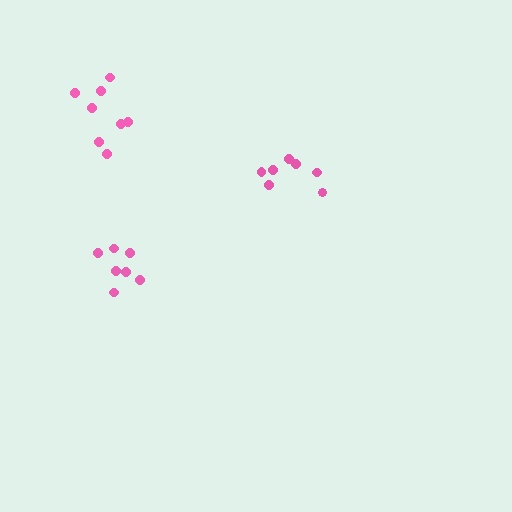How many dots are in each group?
Group 1: 7 dots, Group 2: 8 dots, Group 3: 7 dots (22 total).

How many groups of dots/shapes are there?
There are 3 groups.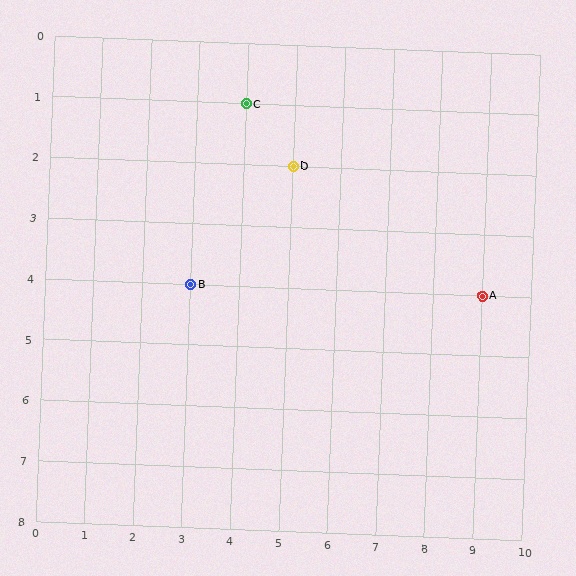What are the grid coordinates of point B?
Point B is at grid coordinates (3, 4).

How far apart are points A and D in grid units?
Points A and D are 4 columns and 2 rows apart (about 4.5 grid units diagonally).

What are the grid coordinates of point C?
Point C is at grid coordinates (4, 1).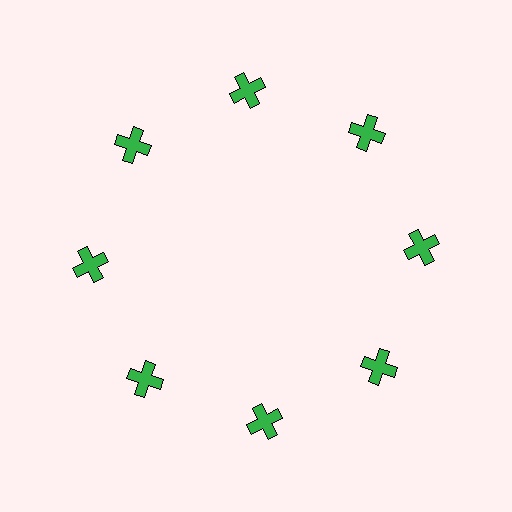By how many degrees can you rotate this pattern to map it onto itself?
The pattern maps onto itself every 45 degrees of rotation.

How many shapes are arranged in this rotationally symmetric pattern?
There are 8 shapes, arranged in 8 groups of 1.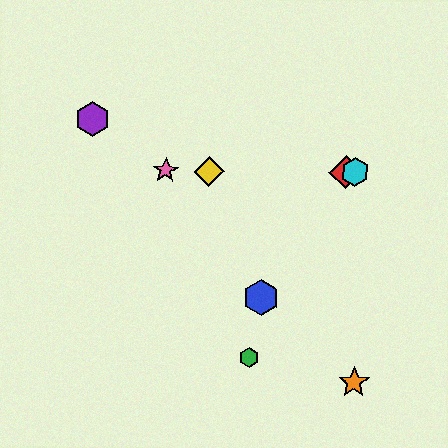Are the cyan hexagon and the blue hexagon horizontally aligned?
No, the cyan hexagon is at y≈172 and the blue hexagon is at y≈298.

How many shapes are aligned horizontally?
4 shapes (the red diamond, the yellow diamond, the cyan hexagon, the pink star) are aligned horizontally.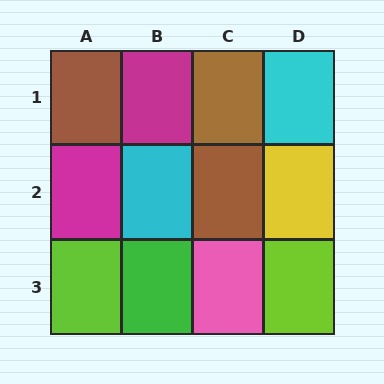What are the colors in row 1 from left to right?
Brown, magenta, brown, cyan.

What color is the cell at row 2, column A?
Magenta.